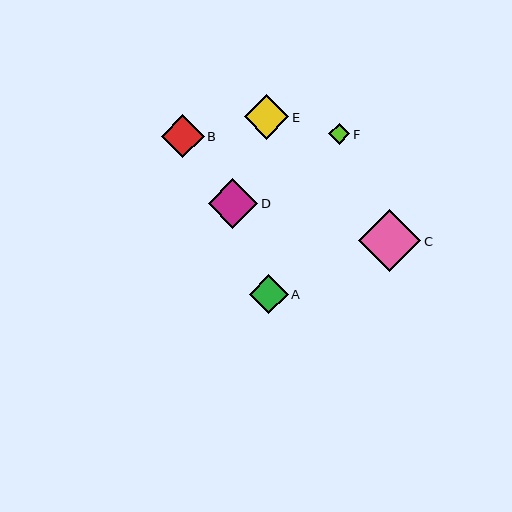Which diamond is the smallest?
Diamond F is the smallest with a size of approximately 21 pixels.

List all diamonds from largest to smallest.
From largest to smallest: C, D, E, B, A, F.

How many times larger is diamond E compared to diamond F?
Diamond E is approximately 2.1 times the size of diamond F.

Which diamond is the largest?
Diamond C is the largest with a size of approximately 62 pixels.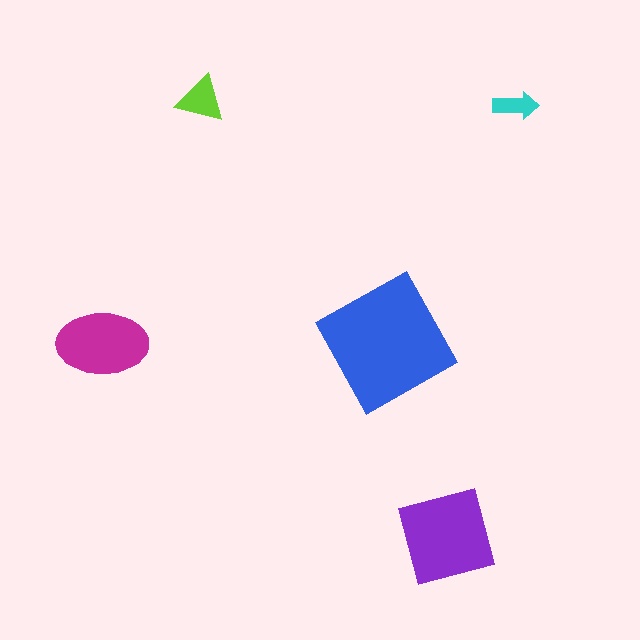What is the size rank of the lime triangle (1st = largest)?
4th.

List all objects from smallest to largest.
The cyan arrow, the lime triangle, the magenta ellipse, the purple square, the blue square.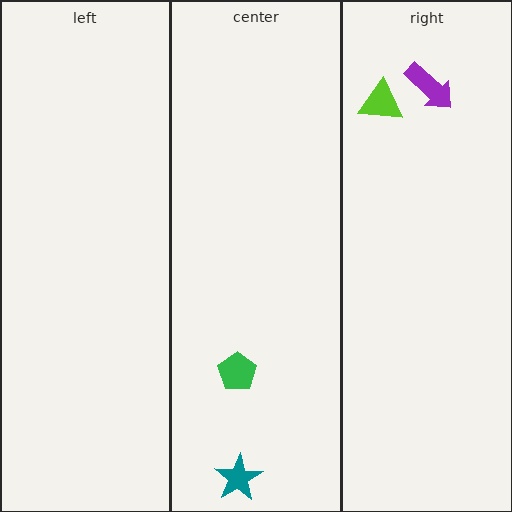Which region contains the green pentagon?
The center region.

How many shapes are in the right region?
2.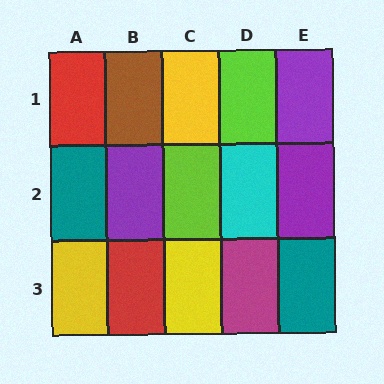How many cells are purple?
3 cells are purple.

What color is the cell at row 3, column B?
Red.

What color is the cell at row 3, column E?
Teal.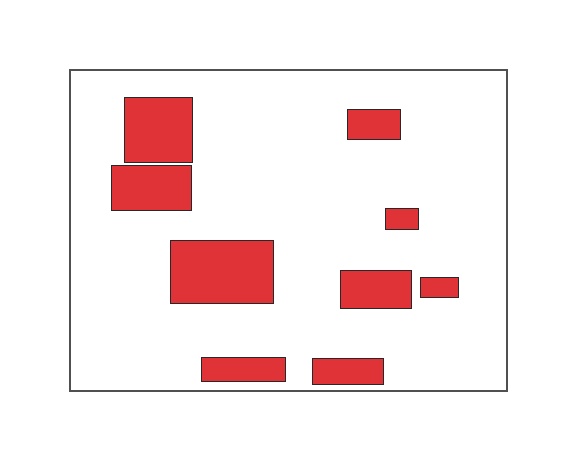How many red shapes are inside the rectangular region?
9.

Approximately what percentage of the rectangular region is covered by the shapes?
Approximately 20%.